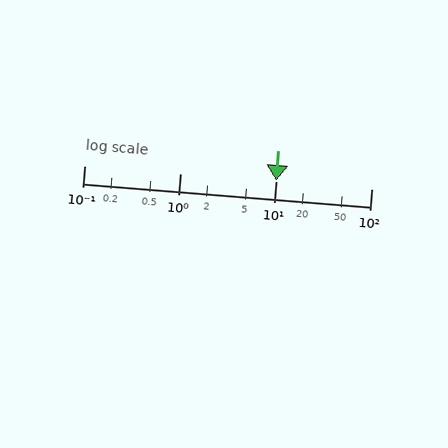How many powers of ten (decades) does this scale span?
The scale spans 3 decades, from 0.1 to 100.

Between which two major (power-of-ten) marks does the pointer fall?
The pointer is between 10 and 100.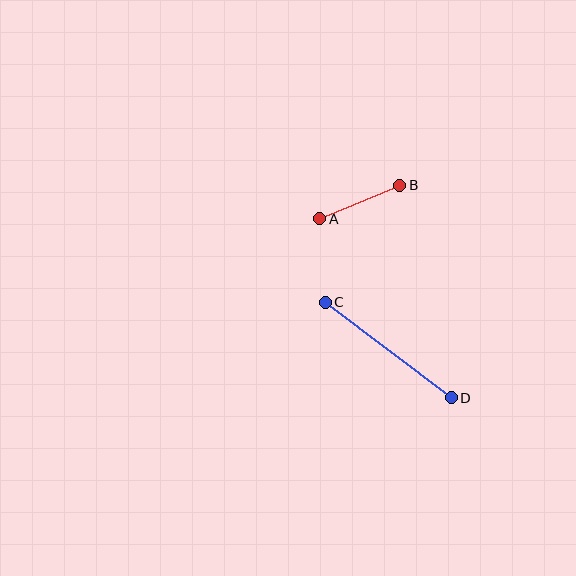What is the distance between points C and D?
The distance is approximately 158 pixels.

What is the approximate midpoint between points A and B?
The midpoint is at approximately (360, 202) pixels.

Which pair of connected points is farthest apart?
Points C and D are farthest apart.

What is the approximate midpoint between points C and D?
The midpoint is at approximately (388, 350) pixels.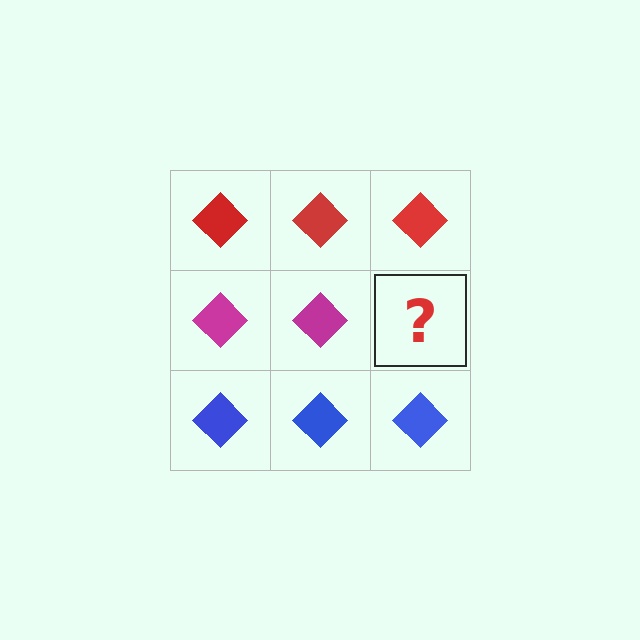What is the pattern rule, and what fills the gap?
The rule is that each row has a consistent color. The gap should be filled with a magenta diamond.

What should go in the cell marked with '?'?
The missing cell should contain a magenta diamond.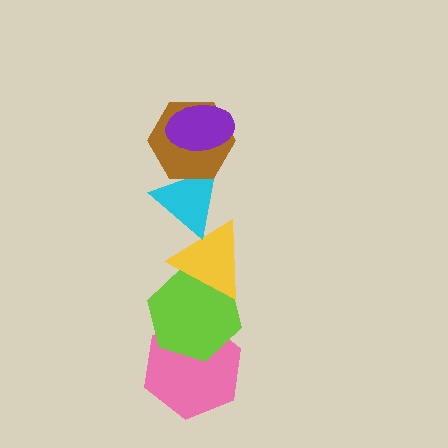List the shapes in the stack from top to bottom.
From top to bottom: the purple ellipse, the brown hexagon, the cyan triangle, the yellow triangle, the lime hexagon, the pink hexagon.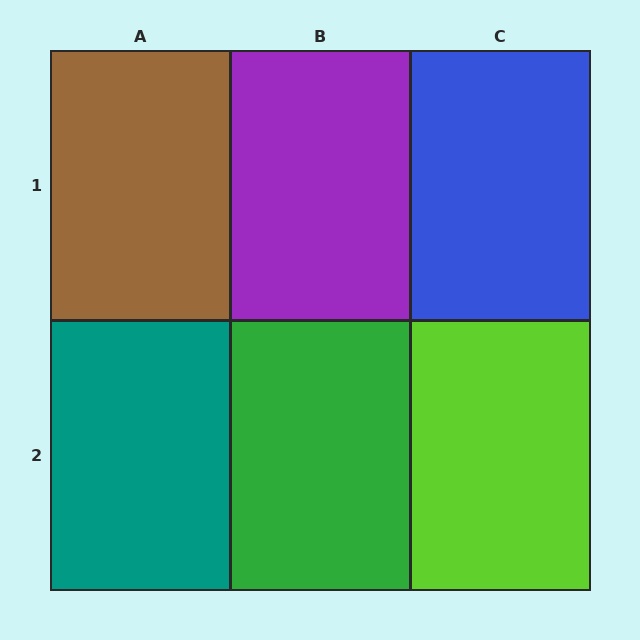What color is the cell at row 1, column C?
Blue.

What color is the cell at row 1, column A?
Brown.